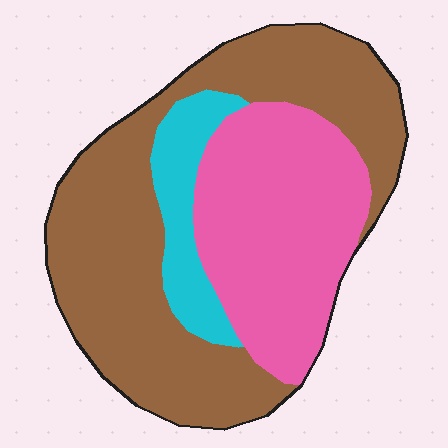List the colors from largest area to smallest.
From largest to smallest: brown, pink, cyan.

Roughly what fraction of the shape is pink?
Pink covers roughly 35% of the shape.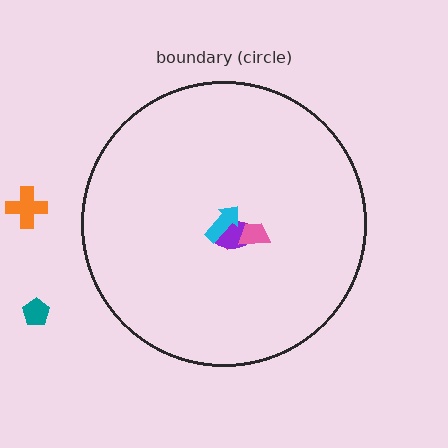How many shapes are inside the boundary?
4 inside, 2 outside.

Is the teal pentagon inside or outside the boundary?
Outside.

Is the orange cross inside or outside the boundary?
Outside.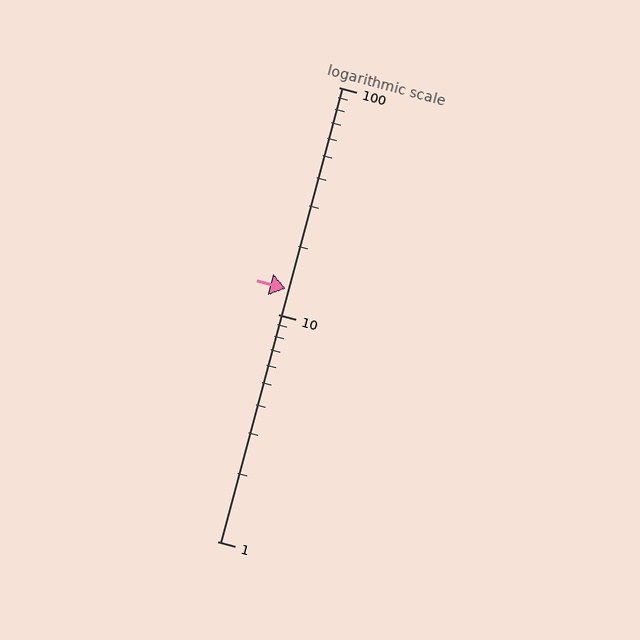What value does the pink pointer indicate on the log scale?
The pointer indicates approximately 13.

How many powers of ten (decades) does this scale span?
The scale spans 2 decades, from 1 to 100.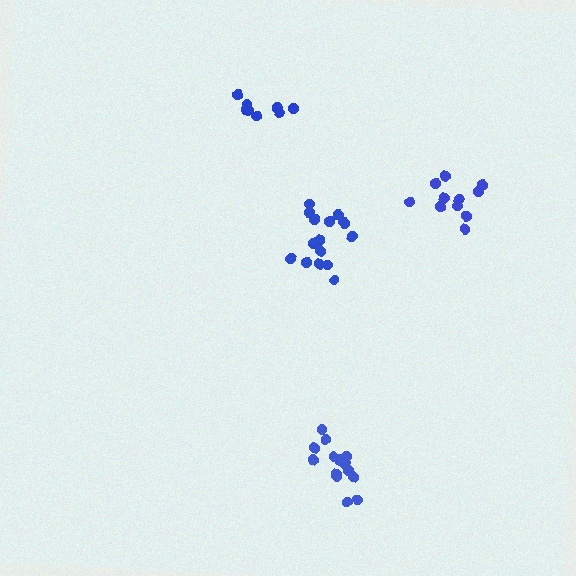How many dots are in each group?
Group 1: 16 dots, Group 2: 10 dots, Group 3: 16 dots, Group 4: 11 dots (53 total).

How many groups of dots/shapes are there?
There are 4 groups.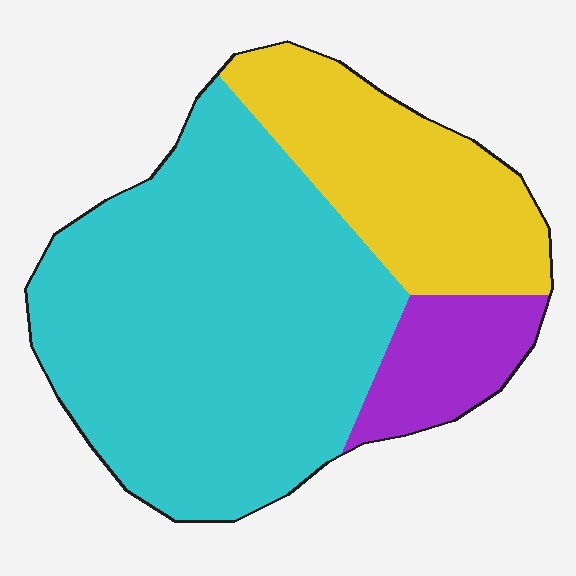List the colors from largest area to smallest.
From largest to smallest: cyan, yellow, purple.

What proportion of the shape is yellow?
Yellow covers 26% of the shape.